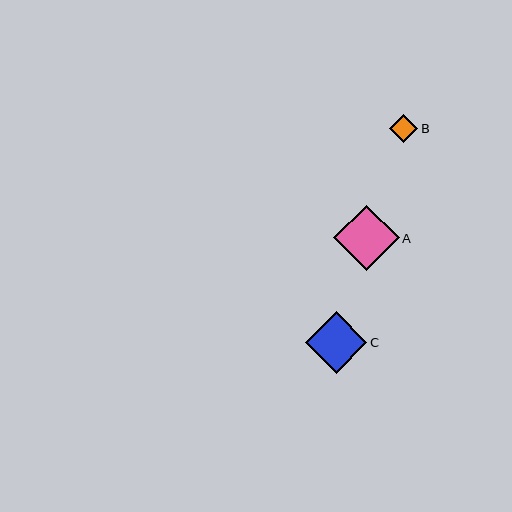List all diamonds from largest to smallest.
From largest to smallest: A, C, B.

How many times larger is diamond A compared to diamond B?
Diamond A is approximately 2.3 times the size of diamond B.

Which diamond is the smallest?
Diamond B is the smallest with a size of approximately 28 pixels.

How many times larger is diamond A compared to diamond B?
Diamond A is approximately 2.3 times the size of diamond B.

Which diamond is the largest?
Diamond A is the largest with a size of approximately 66 pixels.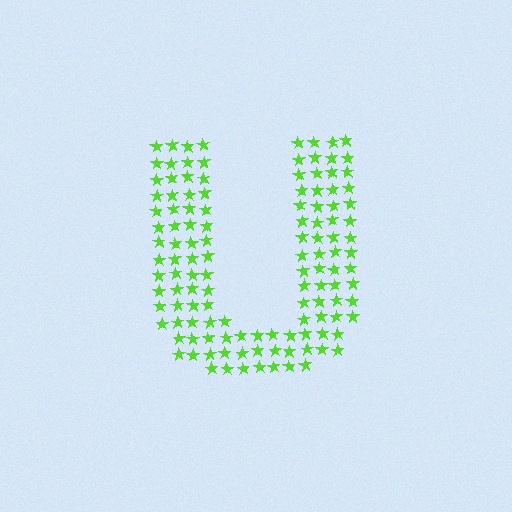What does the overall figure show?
The overall figure shows the letter U.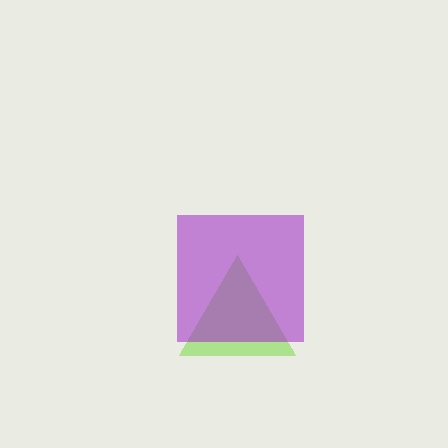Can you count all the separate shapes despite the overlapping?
Yes, there are 2 separate shapes.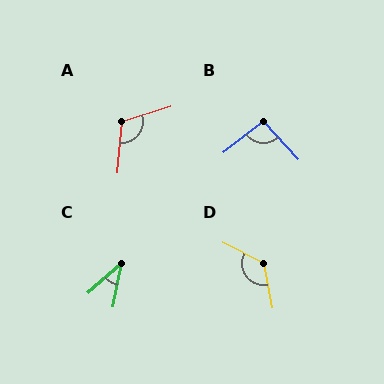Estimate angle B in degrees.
Approximately 95 degrees.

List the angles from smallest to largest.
C (38°), B (95°), A (112°), D (128°).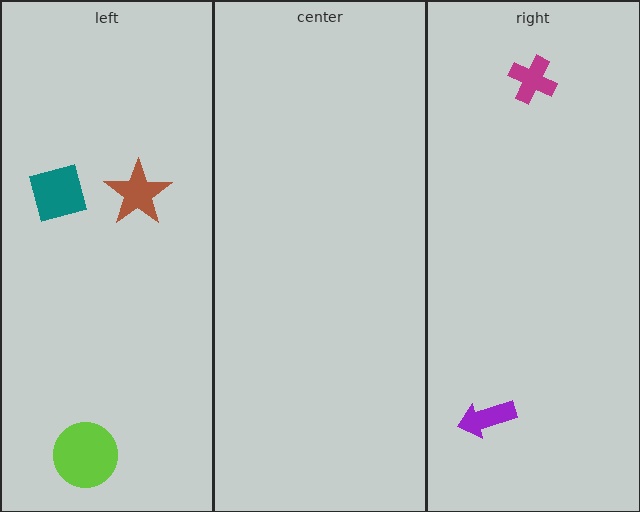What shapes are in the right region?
The purple arrow, the magenta cross.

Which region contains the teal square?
The left region.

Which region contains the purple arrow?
The right region.